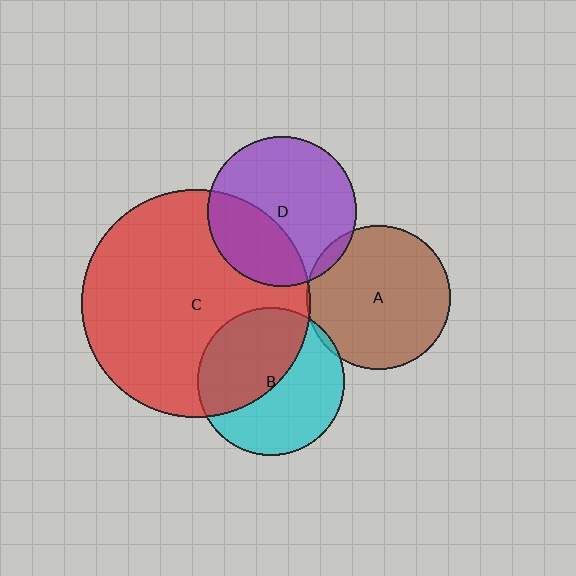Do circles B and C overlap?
Yes.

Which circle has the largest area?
Circle C (red).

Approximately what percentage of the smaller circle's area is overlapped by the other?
Approximately 50%.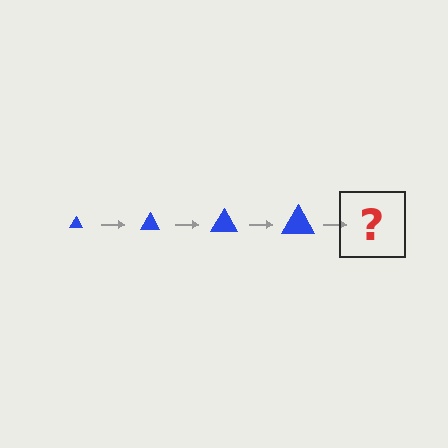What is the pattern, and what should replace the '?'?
The pattern is that the triangle gets progressively larger each step. The '?' should be a blue triangle, larger than the previous one.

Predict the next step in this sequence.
The next step is a blue triangle, larger than the previous one.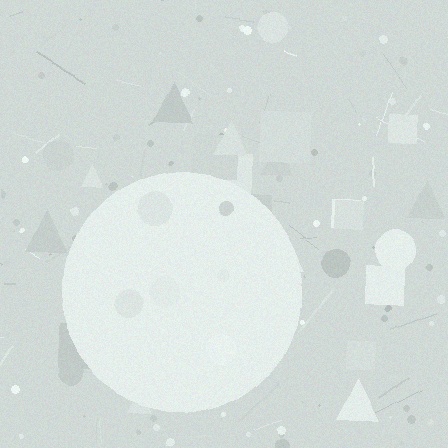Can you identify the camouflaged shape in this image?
The camouflaged shape is a circle.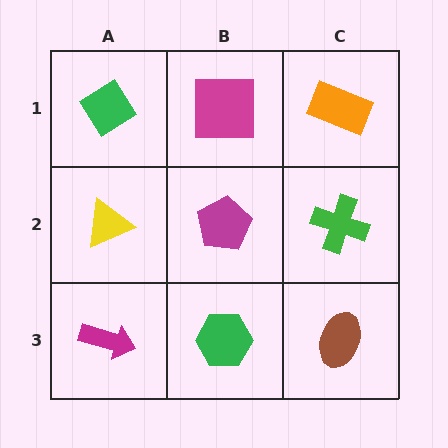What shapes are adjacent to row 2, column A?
A green diamond (row 1, column A), a magenta arrow (row 3, column A), a magenta pentagon (row 2, column B).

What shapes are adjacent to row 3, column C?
A green cross (row 2, column C), a green hexagon (row 3, column B).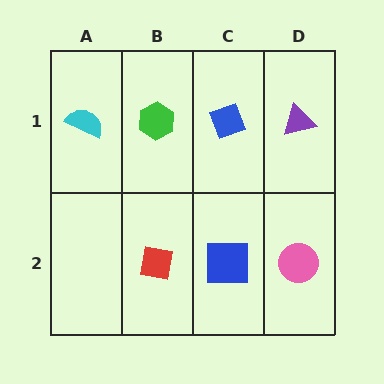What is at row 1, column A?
A cyan semicircle.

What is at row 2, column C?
A blue square.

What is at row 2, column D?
A pink circle.